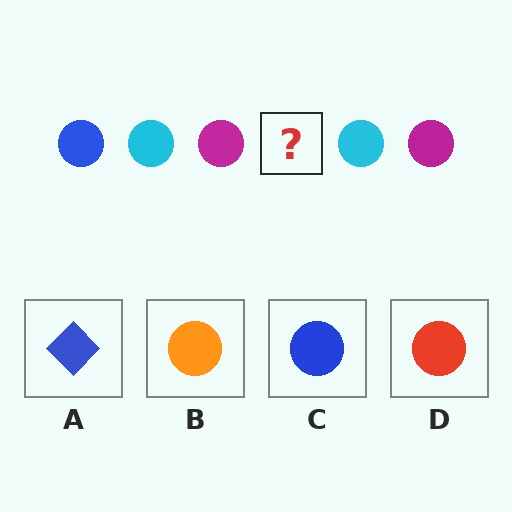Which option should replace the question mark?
Option C.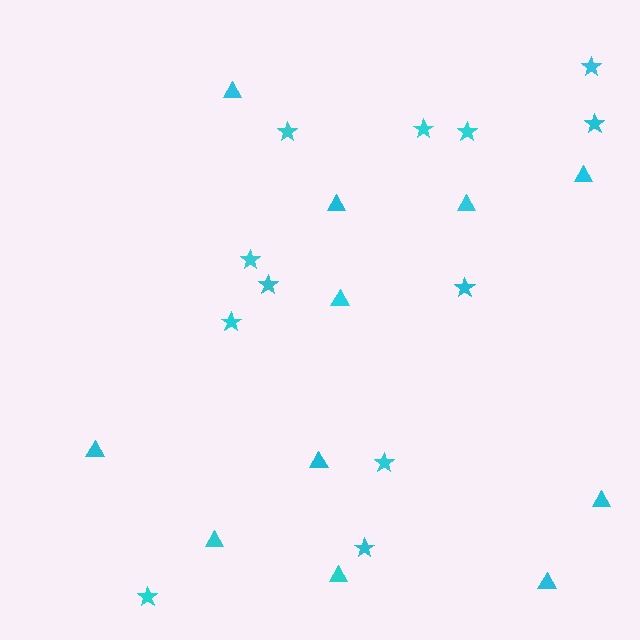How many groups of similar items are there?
There are 2 groups: one group of triangles (11) and one group of stars (12).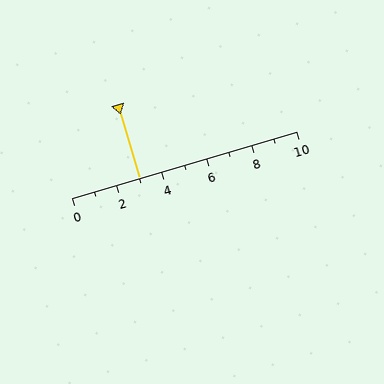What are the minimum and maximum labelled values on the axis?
The axis runs from 0 to 10.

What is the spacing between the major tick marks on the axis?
The major ticks are spaced 2 apart.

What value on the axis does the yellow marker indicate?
The marker indicates approximately 3.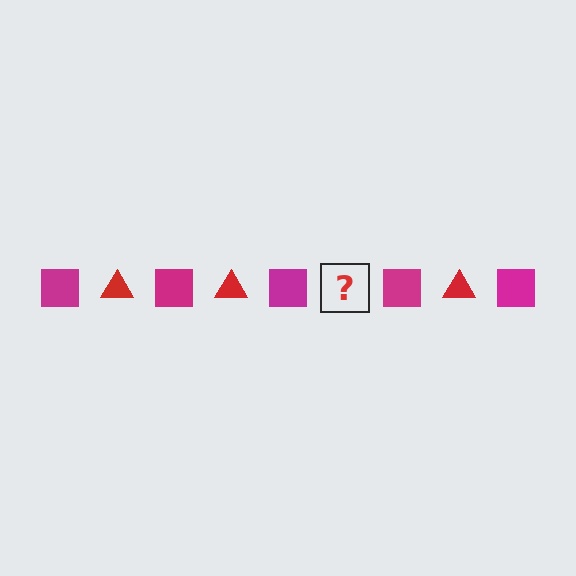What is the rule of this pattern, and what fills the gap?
The rule is that the pattern alternates between magenta square and red triangle. The gap should be filled with a red triangle.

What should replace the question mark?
The question mark should be replaced with a red triangle.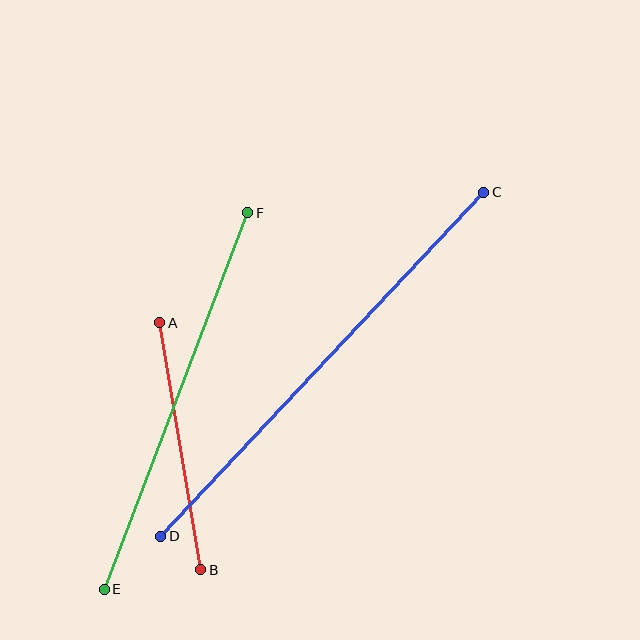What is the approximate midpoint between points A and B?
The midpoint is at approximately (180, 446) pixels.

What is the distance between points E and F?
The distance is approximately 403 pixels.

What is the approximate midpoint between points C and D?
The midpoint is at approximately (322, 364) pixels.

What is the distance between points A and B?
The distance is approximately 250 pixels.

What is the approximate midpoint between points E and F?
The midpoint is at approximately (176, 401) pixels.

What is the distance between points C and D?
The distance is approximately 471 pixels.